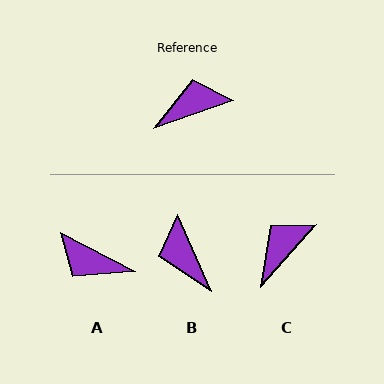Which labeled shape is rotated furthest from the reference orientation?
A, about 133 degrees away.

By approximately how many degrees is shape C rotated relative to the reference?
Approximately 29 degrees counter-clockwise.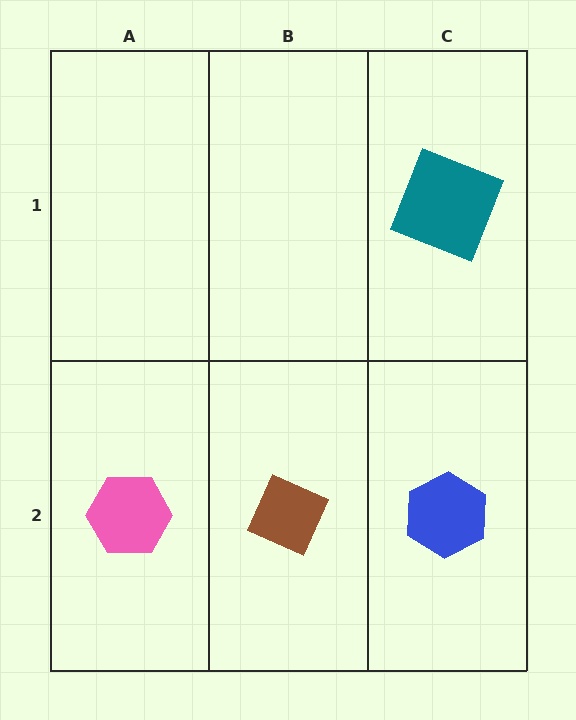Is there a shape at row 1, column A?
No, that cell is empty.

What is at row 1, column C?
A teal square.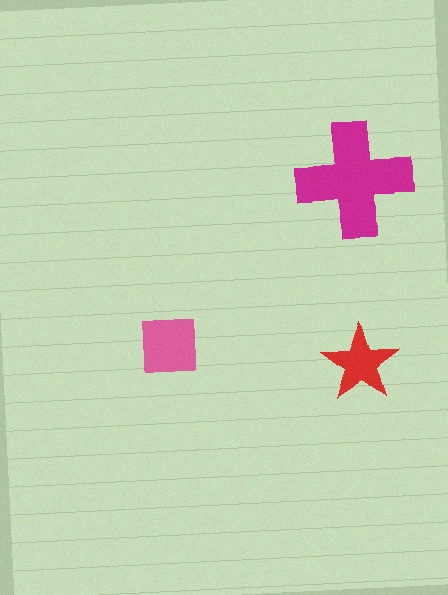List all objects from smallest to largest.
The red star, the pink square, the magenta cross.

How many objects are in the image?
There are 3 objects in the image.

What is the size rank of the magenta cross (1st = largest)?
1st.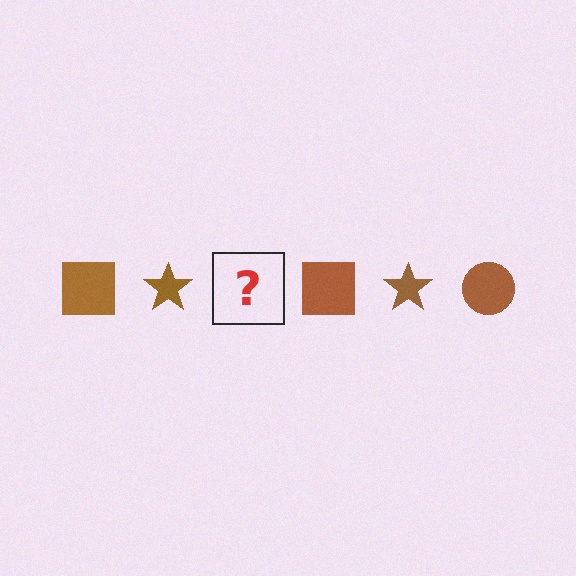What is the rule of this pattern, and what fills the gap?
The rule is that the pattern cycles through square, star, circle shapes in brown. The gap should be filled with a brown circle.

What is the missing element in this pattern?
The missing element is a brown circle.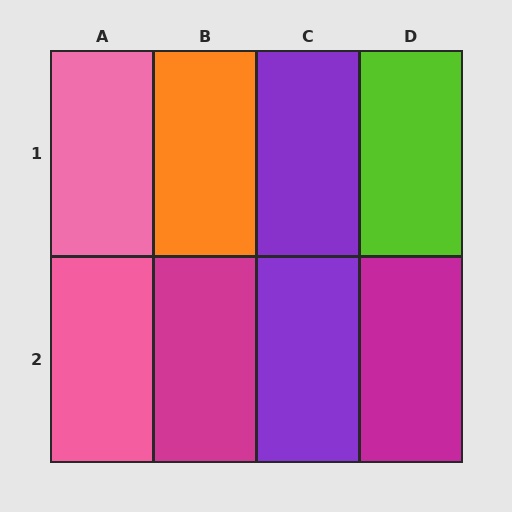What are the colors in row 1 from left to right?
Pink, orange, purple, lime.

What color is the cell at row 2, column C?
Purple.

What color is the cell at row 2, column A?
Pink.